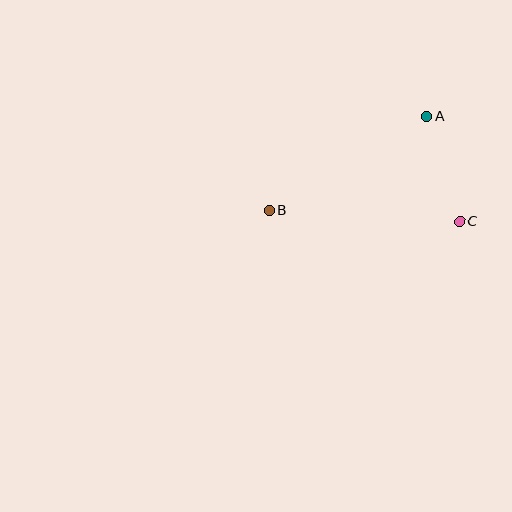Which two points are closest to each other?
Points A and C are closest to each other.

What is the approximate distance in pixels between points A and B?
The distance between A and B is approximately 184 pixels.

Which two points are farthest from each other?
Points B and C are farthest from each other.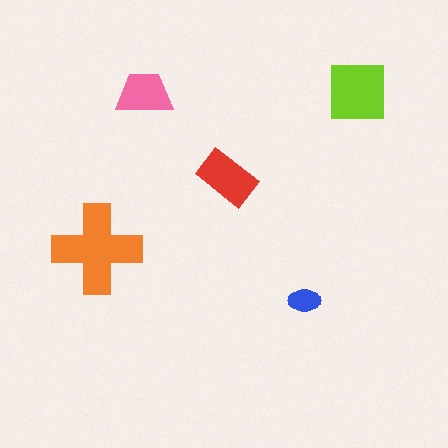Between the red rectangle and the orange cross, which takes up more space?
The orange cross.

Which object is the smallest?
The blue ellipse.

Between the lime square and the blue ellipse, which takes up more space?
The lime square.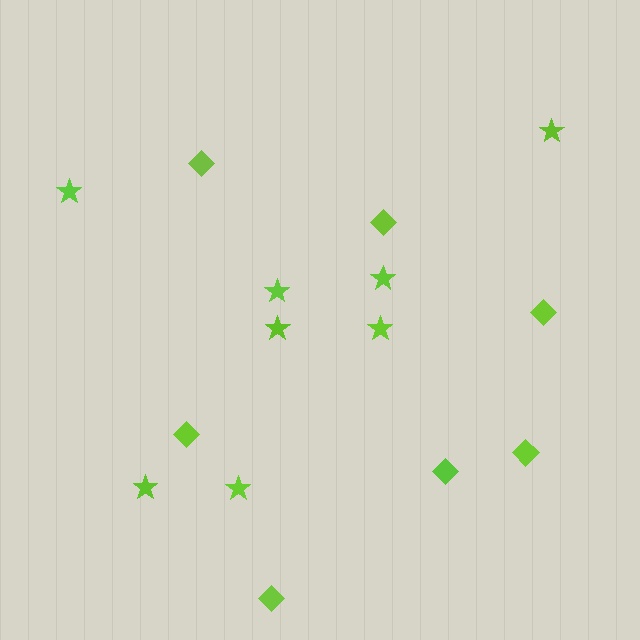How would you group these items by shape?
There are 2 groups: one group of diamonds (7) and one group of stars (8).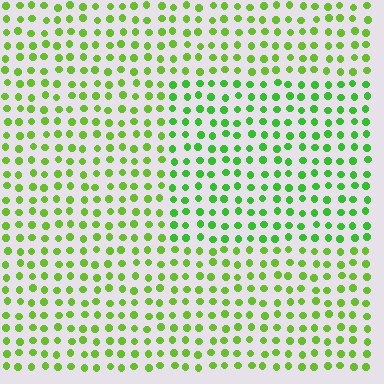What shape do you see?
I see a rectangle.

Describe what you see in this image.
The image is filled with small lime elements in a uniform arrangement. A rectangle-shaped region is visible where the elements are tinted to a slightly different hue, forming a subtle color boundary.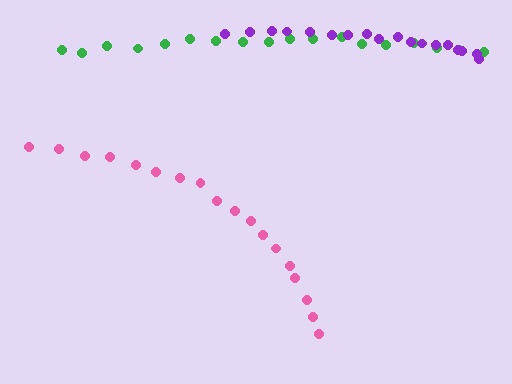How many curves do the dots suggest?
There are 3 distinct paths.